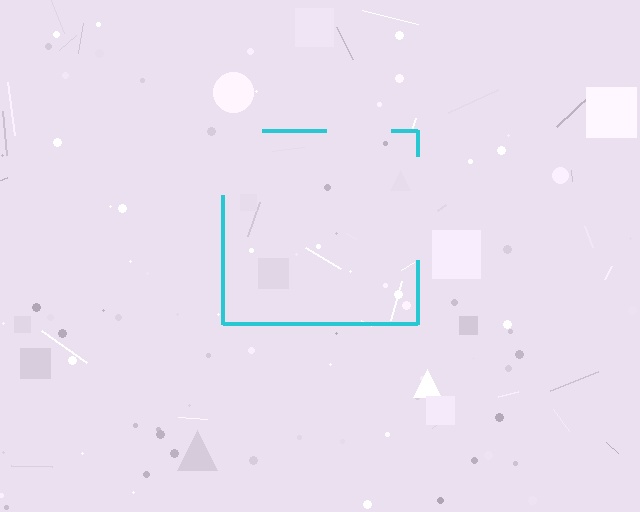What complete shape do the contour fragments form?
The contour fragments form a square.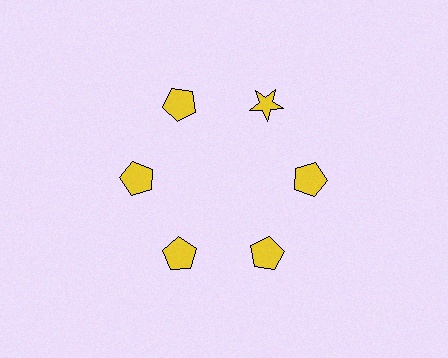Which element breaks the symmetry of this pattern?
The yellow star at roughly the 1 o'clock position breaks the symmetry. All other shapes are yellow pentagons.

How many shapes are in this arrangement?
There are 6 shapes arranged in a ring pattern.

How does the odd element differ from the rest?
It has a different shape: star instead of pentagon.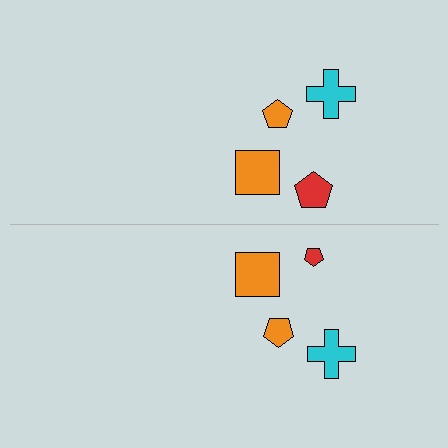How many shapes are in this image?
There are 8 shapes in this image.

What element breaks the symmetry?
The red pentagon on the bottom side has a different size than its mirror counterpart.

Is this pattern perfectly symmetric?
No, the pattern is not perfectly symmetric. The red pentagon on the bottom side has a different size than its mirror counterpart.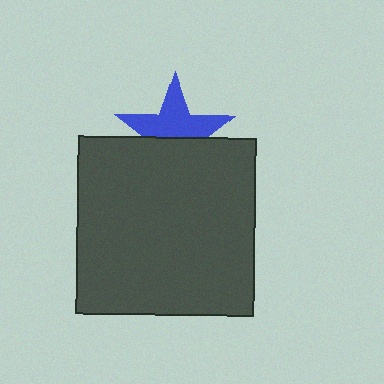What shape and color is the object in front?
The object in front is a dark gray square.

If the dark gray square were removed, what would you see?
You would see the complete blue star.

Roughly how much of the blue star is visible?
About half of it is visible (roughly 57%).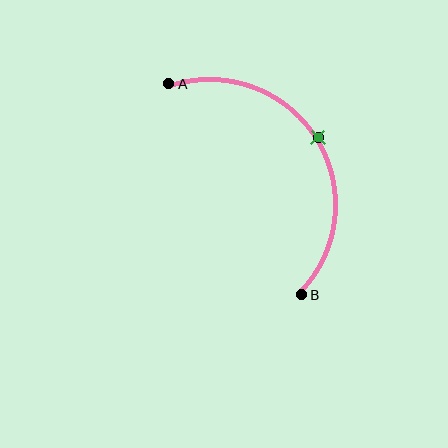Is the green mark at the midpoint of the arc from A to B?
Yes. The green mark lies on the arc at equal arc-length from both A and B — it is the arc midpoint.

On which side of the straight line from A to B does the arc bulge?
The arc bulges to the right of the straight line connecting A and B.